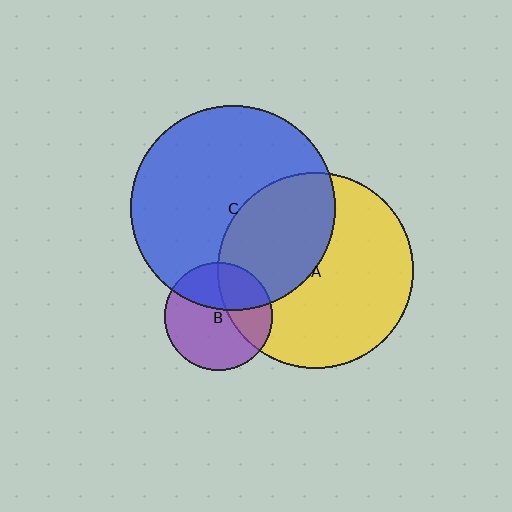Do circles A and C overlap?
Yes.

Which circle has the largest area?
Circle C (blue).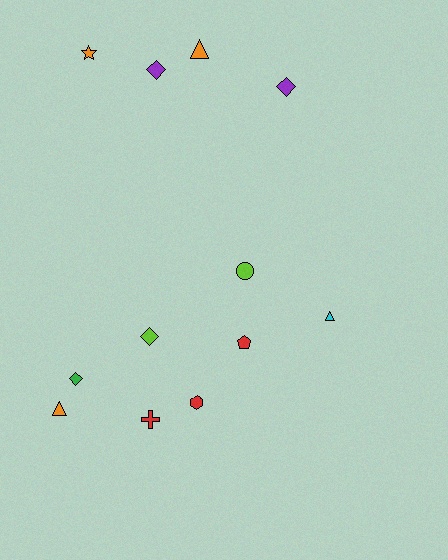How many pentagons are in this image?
There is 1 pentagon.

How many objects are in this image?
There are 12 objects.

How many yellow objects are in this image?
There are no yellow objects.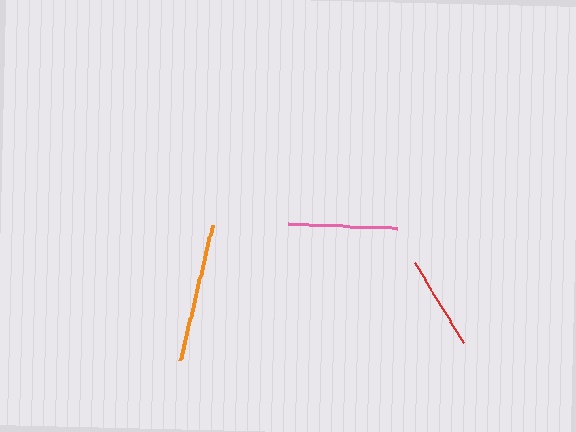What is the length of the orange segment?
The orange segment is approximately 138 pixels long.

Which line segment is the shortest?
The red line is the shortest at approximately 94 pixels.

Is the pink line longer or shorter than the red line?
The pink line is longer than the red line.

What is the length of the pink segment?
The pink segment is approximately 110 pixels long.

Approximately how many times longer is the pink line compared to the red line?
The pink line is approximately 1.2 times the length of the red line.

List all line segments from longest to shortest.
From longest to shortest: orange, pink, red.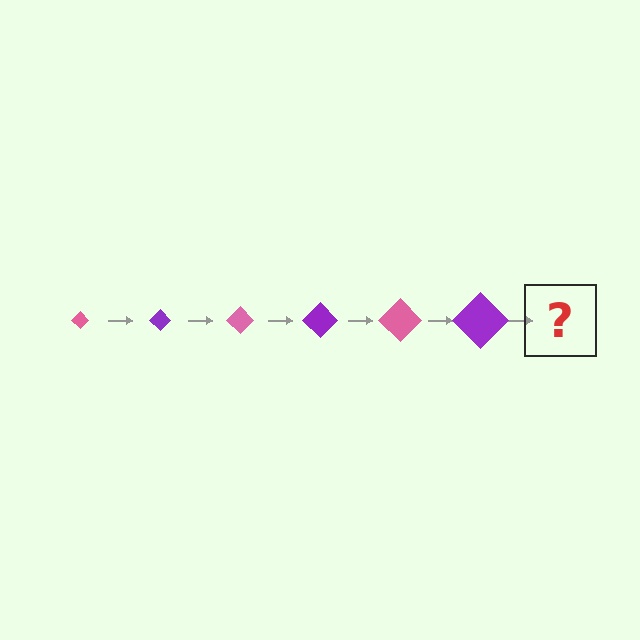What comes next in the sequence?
The next element should be a pink diamond, larger than the previous one.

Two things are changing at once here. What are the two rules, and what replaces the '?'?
The two rules are that the diamond grows larger each step and the color cycles through pink and purple. The '?' should be a pink diamond, larger than the previous one.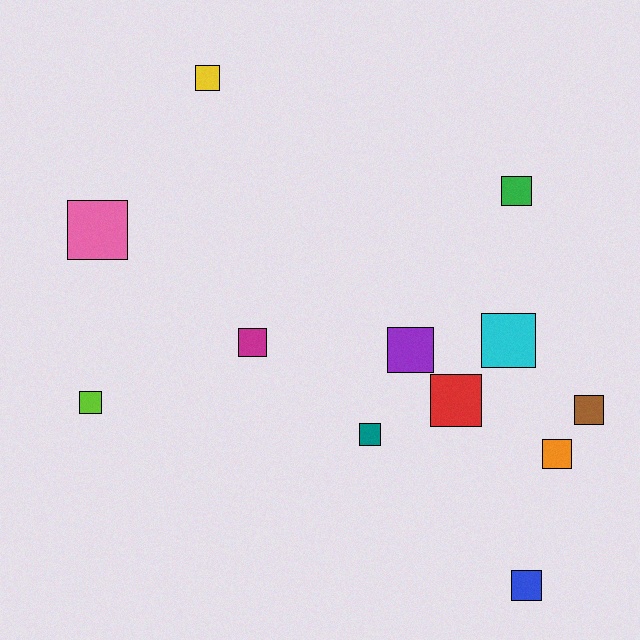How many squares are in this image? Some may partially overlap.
There are 12 squares.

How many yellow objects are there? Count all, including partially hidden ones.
There is 1 yellow object.